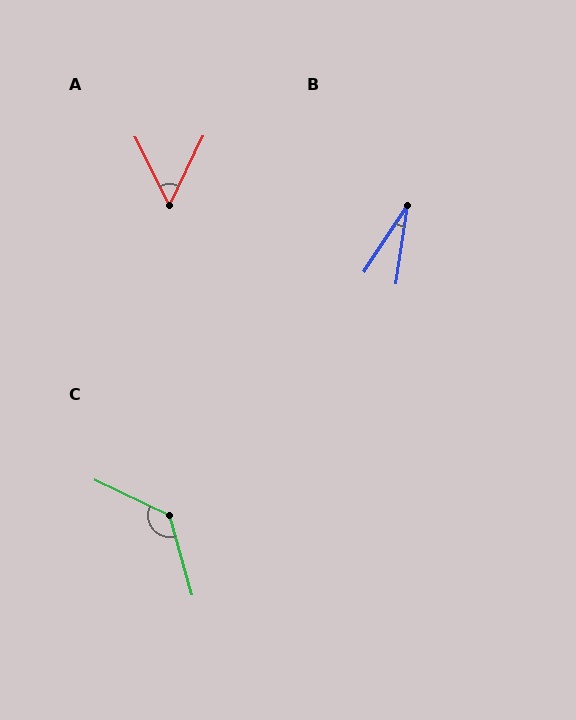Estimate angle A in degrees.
Approximately 53 degrees.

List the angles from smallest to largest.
B (24°), A (53°), C (131°).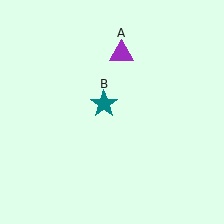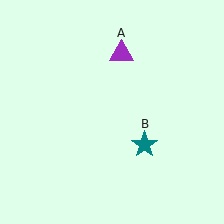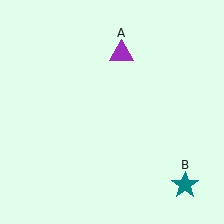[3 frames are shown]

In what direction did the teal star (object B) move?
The teal star (object B) moved down and to the right.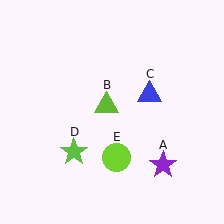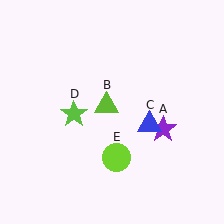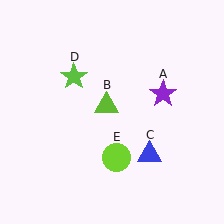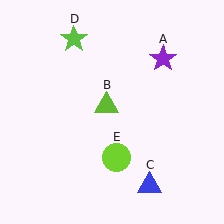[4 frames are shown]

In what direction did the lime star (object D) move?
The lime star (object D) moved up.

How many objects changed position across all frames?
3 objects changed position: purple star (object A), blue triangle (object C), lime star (object D).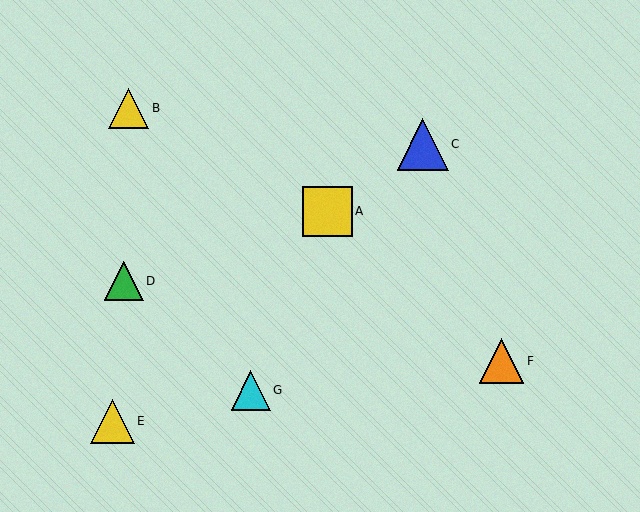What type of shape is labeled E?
Shape E is a yellow triangle.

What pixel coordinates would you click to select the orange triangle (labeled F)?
Click at (502, 361) to select the orange triangle F.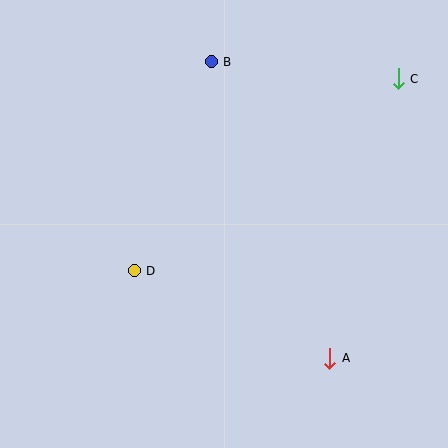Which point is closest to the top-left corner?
Point B is closest to the top-left corner.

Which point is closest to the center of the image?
Point D at (134, 271) is closest to the center.